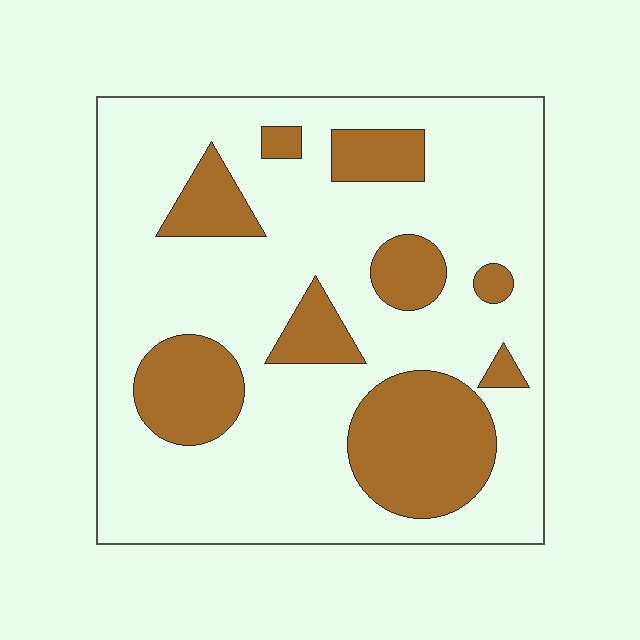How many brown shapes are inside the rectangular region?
9.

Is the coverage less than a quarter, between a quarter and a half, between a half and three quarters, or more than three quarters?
Between a quarter and a half.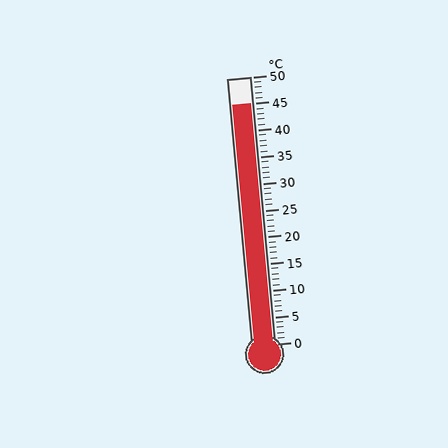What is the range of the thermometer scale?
The thermometer scale ranges from 0°C to 50°C.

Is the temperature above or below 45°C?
The temperature is at 45°C.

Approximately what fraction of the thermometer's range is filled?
The thermometer is filled to approximately 90% of its range.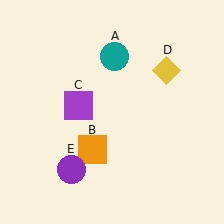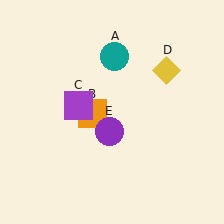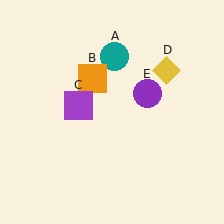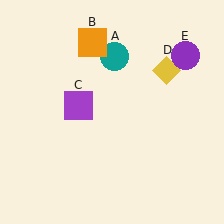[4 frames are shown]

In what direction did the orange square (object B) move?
The orange square (object B) moved up.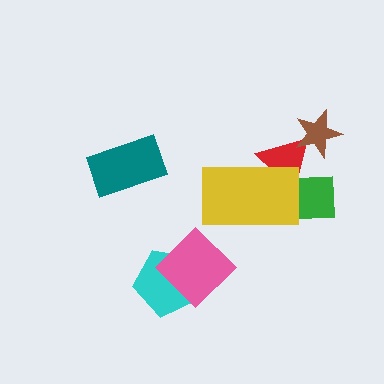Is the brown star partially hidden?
No, no other shape covers it.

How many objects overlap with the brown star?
1 object overlaps with the brown star.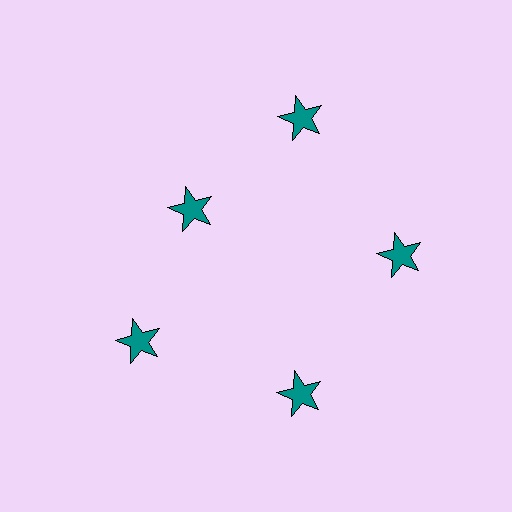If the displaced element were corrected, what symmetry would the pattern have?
It would have 5-fold rotational symmetry — the pattern would map onto itself every 72 degrees.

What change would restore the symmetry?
The symmetry would be restored by moving it outward, back onto the ring so that all 5 stars sit at equal angles and equal distance from the center.